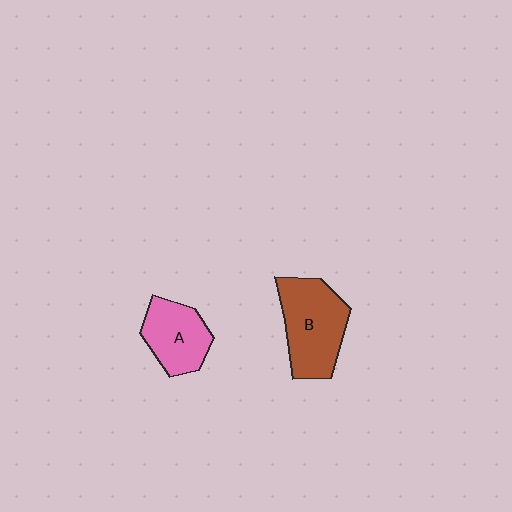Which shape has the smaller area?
Shape A (pink).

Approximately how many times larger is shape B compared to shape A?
Approximately 1.4 times.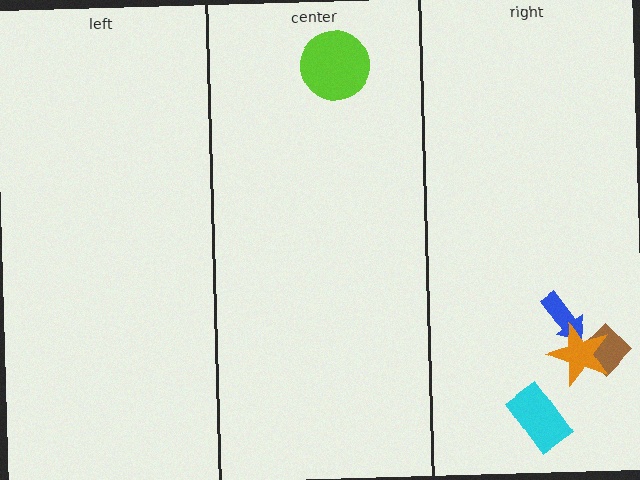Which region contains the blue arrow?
The right region.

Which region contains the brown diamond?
The right region.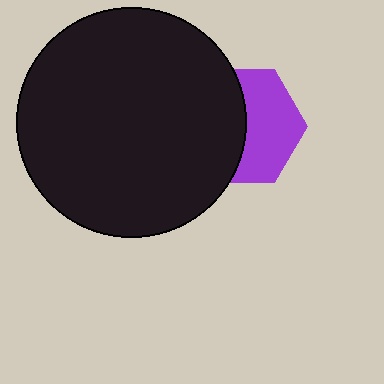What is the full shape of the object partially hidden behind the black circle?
The partially hidden object is a purple hexagon.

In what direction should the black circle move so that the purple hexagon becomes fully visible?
The black circle should move left. That is the shortest direction to clear the overlap and leave the purple hexagon fully visible.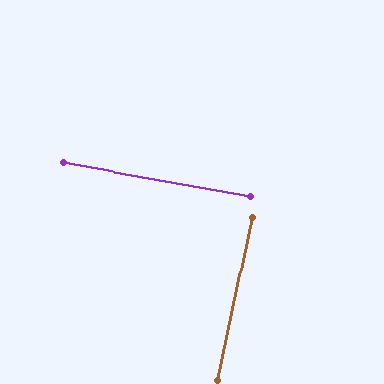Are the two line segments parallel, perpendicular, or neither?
Perpendicular — they meet at approximately 88°.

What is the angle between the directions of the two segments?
Approximately 88 degrees.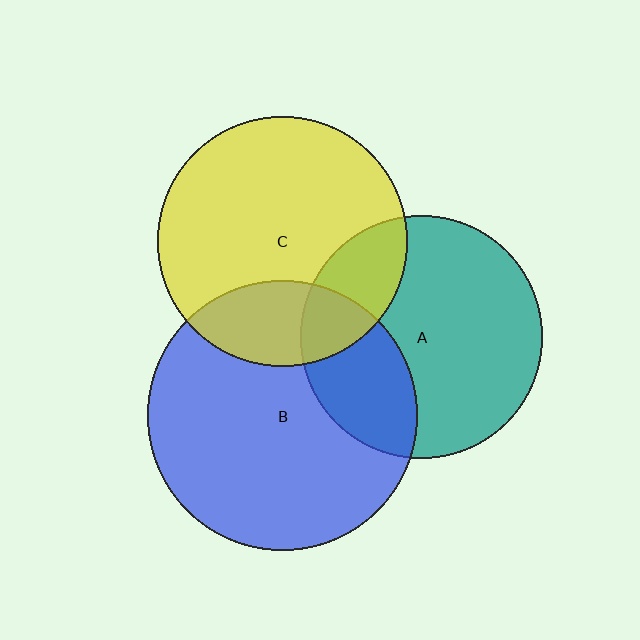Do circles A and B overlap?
Yes.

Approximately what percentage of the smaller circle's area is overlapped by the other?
Approximately 30%.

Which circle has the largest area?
Circle B (blue).